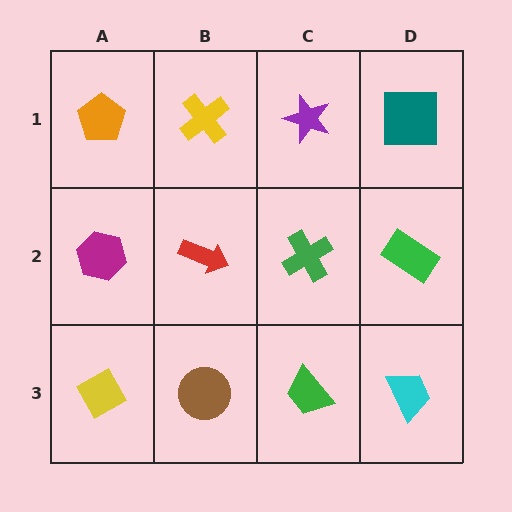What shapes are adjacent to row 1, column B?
A red arrow (row 2, column B), an orange pentagon (row 1, column A), a purple star (row 1, column C).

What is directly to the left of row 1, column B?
An orange pentagon.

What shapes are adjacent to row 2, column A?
An orange pentagon (row 1, column A), a yellow diamond (row 3, column A), a red arrow (row 2, column B).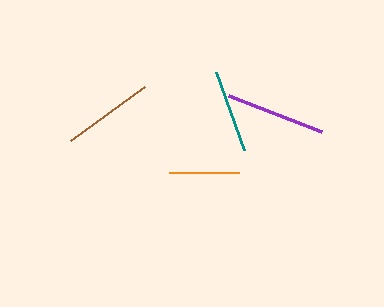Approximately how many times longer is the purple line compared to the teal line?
The purple line is approximately 1.2 times the length of the teal line.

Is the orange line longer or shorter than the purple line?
The purple line is longer than the orange line.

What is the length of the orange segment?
The orange segment is approximately 70 pixels long.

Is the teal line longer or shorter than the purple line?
The purple line is longer than the teal line.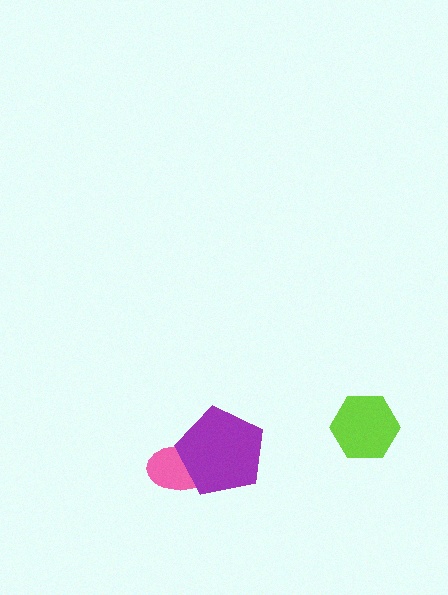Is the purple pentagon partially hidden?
No, no other shape covers it.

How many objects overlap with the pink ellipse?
1 object overlaps with the pink ellipse.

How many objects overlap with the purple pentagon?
1 object overlaps with the purple pentagon.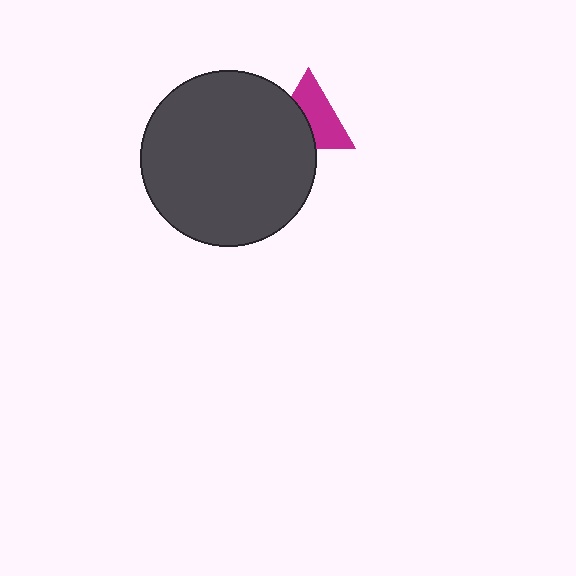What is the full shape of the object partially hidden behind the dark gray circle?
The partially hidden object is a magenta triangle.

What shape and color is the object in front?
The object in front is a dark gray circle.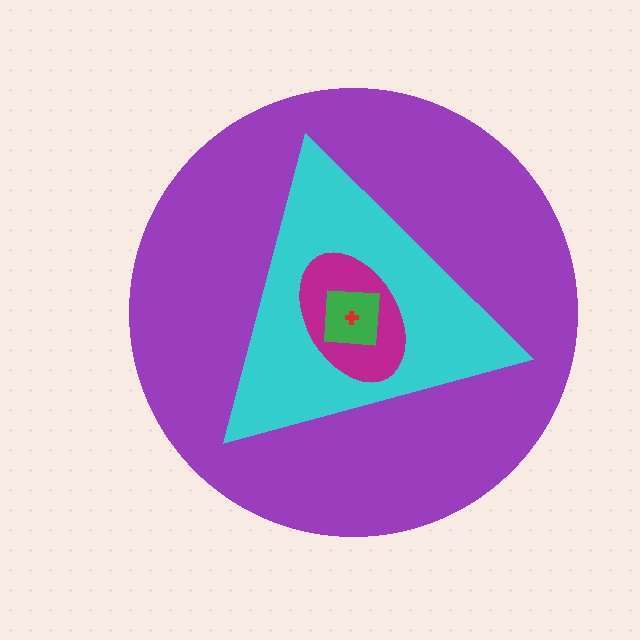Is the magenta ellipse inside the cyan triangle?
Yes.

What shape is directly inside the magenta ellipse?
The green square.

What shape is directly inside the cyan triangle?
The magenta ellipse.